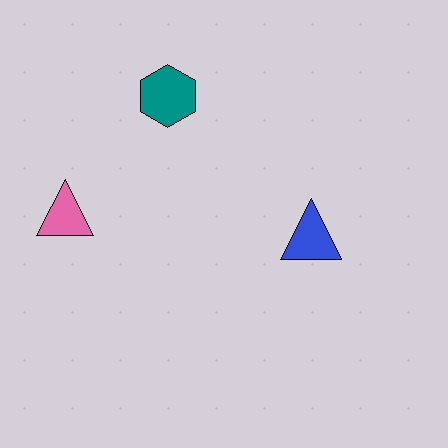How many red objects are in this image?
There are no red objects.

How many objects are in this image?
There are 3 objects.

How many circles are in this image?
There are no circles.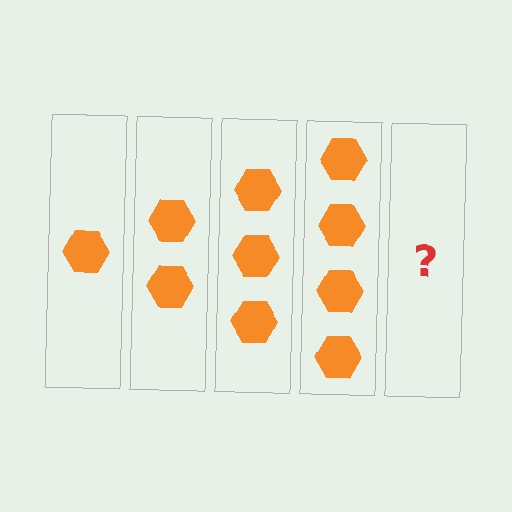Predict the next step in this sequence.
The next step is 5 hexagons.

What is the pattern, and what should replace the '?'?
The pattern is that each step adds one more hexagon. The '?' should be 5 hexagons.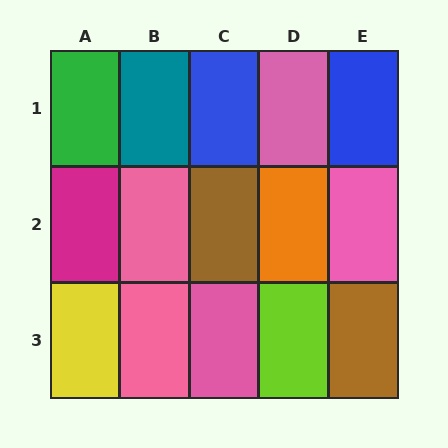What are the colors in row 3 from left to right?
Yellow, pink, pink, lime, brown.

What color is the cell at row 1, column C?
Blue.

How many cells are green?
1 cell is green.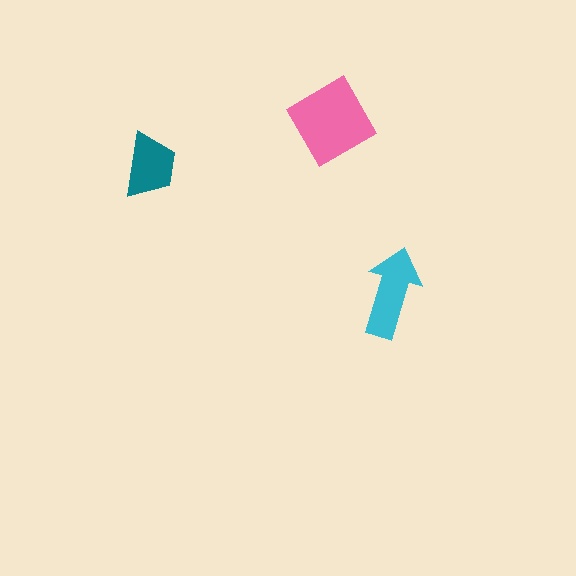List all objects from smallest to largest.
The teal trapezoid, the cyan arrow, the pink diamond.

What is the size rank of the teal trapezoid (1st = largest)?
3rd.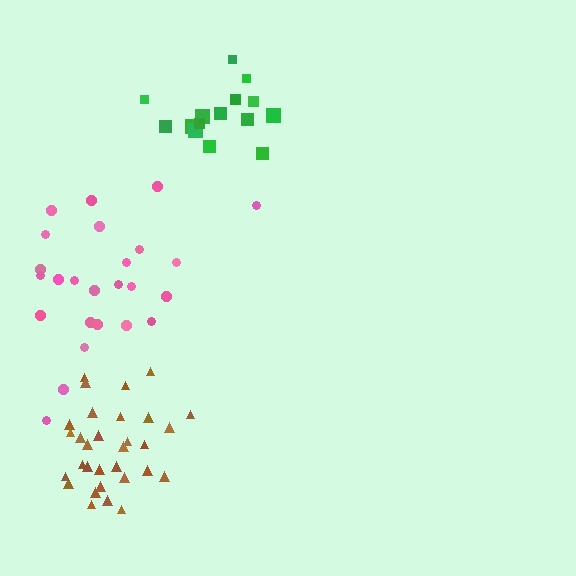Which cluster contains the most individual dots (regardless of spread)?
Brown (31).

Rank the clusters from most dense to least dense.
brown, green, pink.